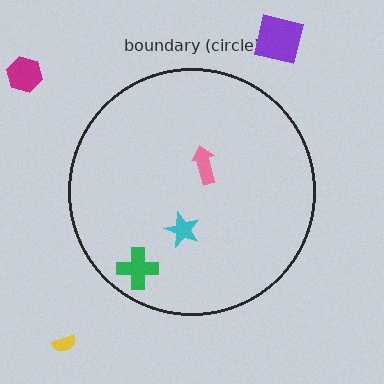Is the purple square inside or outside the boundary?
Outside.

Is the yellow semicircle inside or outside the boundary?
Outside.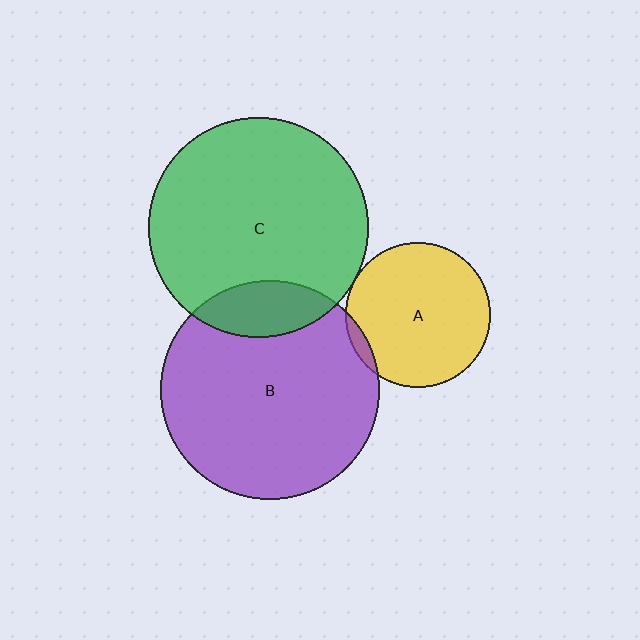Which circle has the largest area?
Circle C (green).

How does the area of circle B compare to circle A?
Approximately 2.3 times.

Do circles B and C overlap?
Yes.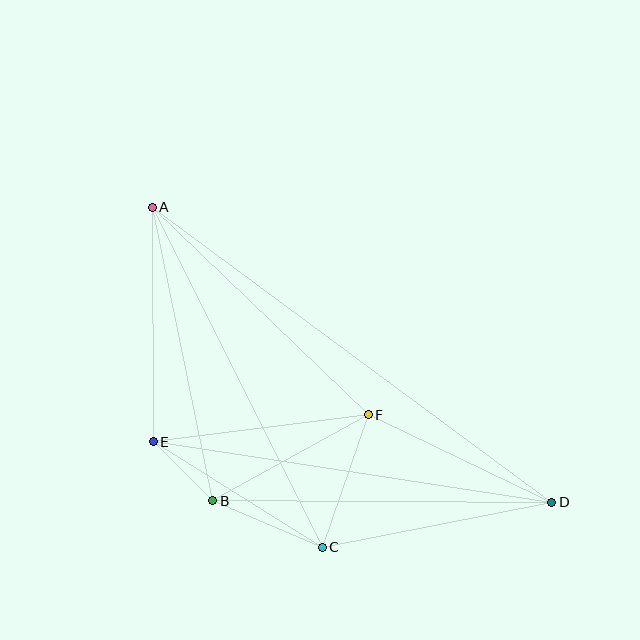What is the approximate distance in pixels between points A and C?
The distance between A and C is approximately 381 pixels.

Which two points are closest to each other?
Points B and E are closest to each other.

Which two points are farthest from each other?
Points A and D are farthest from each other.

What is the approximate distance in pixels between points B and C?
The distance between B and C is approximately 119 pixels.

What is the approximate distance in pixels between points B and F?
The distance between B and F is approximately 178 pixels.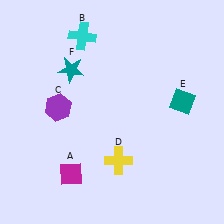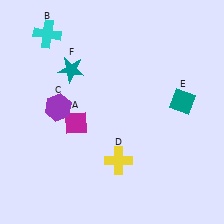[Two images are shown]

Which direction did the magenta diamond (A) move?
The magenta diamond (A) moved up.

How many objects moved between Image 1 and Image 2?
2 objects moved between the two images.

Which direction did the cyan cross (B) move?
The cyan cross (B) moved left.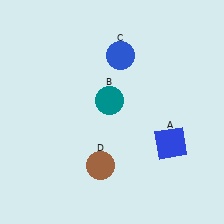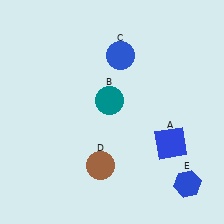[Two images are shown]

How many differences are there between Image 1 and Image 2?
There is 1 difference between the two images.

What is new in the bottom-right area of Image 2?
A blue hexagon (E) was added in the bottom-right area of Image 2.